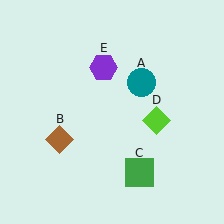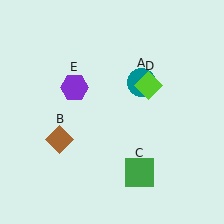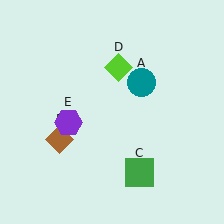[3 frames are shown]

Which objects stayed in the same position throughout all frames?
Teal circle (object A) and brown diamond (object B) and green square (object C) remained stationary.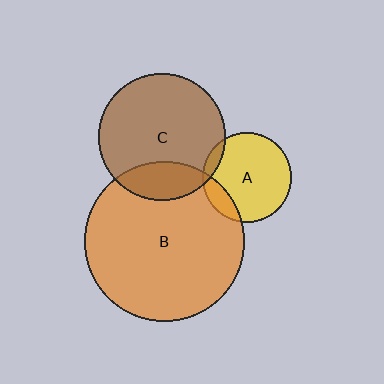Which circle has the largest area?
Circle B (orange).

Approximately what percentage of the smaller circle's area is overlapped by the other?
Approximately 15%.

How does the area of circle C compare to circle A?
Approximately 2.0 times.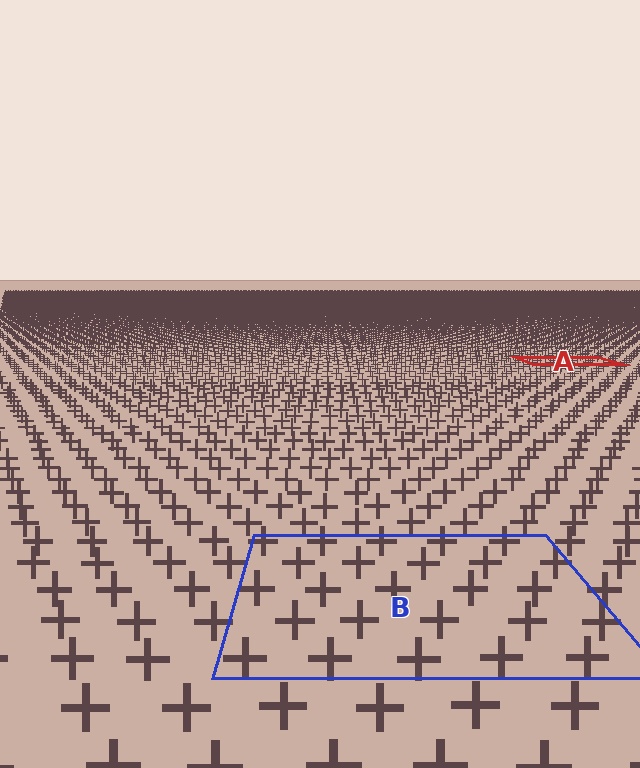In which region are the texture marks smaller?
The texture marks are smaller in region A, because it is farther away.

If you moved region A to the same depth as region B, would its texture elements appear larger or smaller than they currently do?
They would appear larger. At a closer depth, the same texture elements are projected at a bigger on-screen size.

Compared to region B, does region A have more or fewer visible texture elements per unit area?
Region A has more texture elements per unit area — they are packed more densely because it is farther away.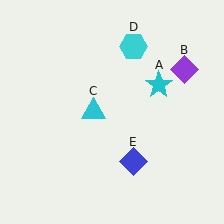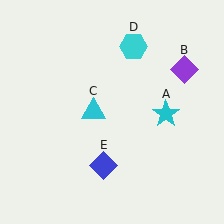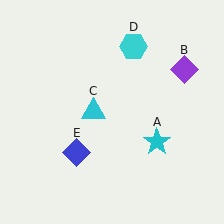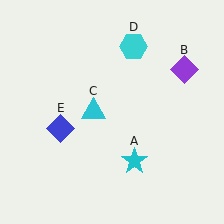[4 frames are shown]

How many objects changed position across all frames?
2 objects changed position: cyan star (object A), blue diamond (object E).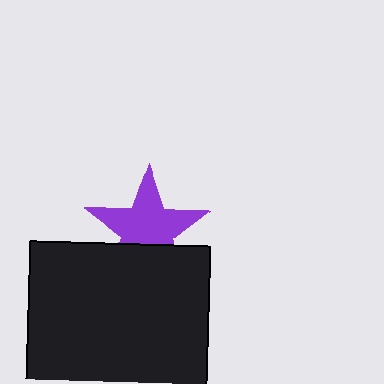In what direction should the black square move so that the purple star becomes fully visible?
The black square should move down. That is the shortest direction to clear the overlap and leave the purple star fully visible.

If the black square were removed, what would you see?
You would see the complete purple star.